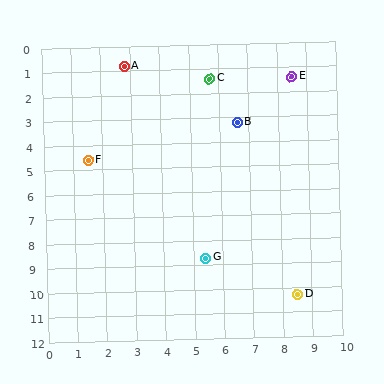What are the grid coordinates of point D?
Point D is at approximately (8.5, 10.3).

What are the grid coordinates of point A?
Point A is at approximately (2.8, 0.8).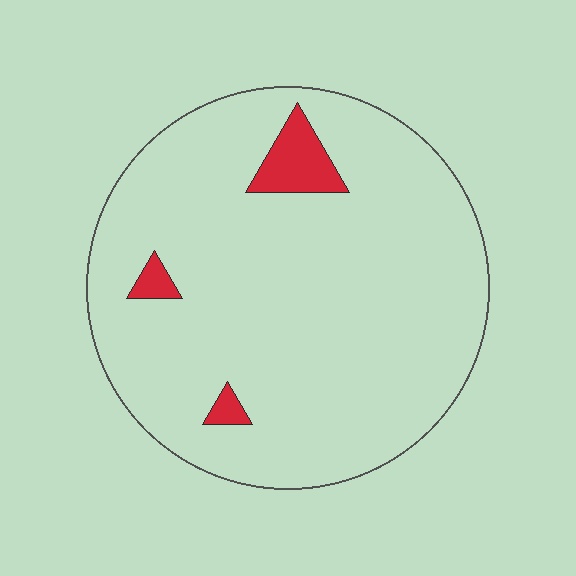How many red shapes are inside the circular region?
3.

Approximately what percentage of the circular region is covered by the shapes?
Approximately 5%.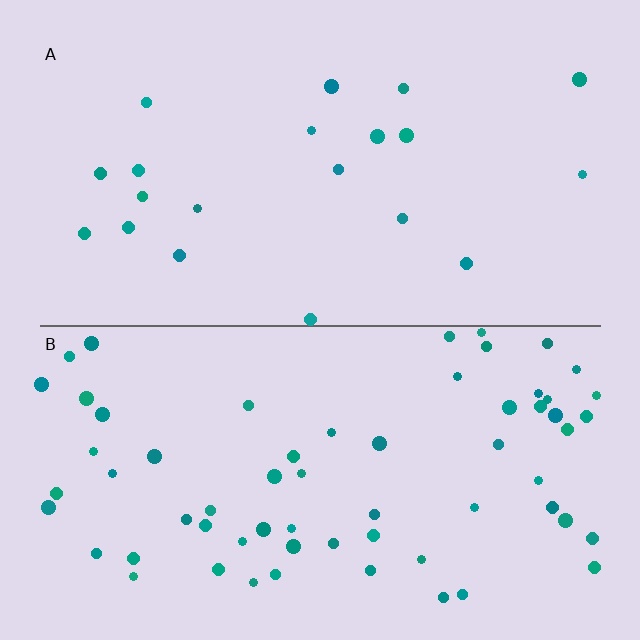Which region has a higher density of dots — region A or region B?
B (the bottom).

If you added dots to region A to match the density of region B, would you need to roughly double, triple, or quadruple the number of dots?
Approximately triple.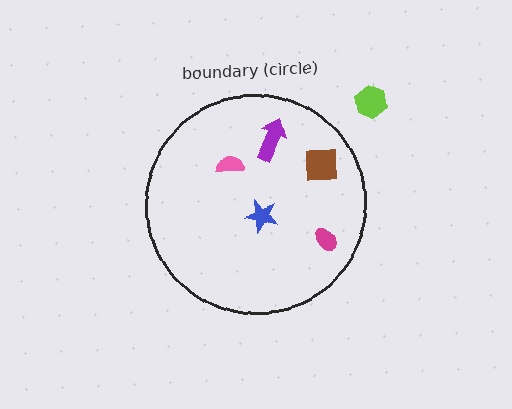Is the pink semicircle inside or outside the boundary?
Inside.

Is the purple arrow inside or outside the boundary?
Inside.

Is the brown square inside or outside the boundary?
Inside.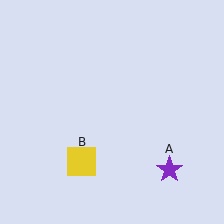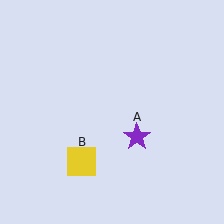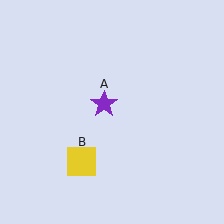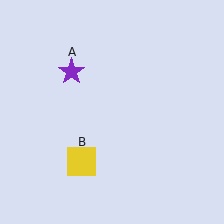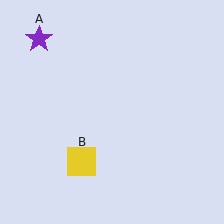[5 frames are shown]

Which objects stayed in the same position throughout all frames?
Yellow square (object B) remained stationary.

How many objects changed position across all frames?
1 object changed position: purple star (object A).